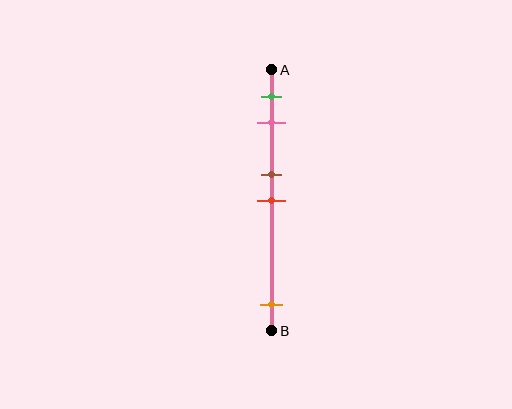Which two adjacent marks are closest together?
The brown and red marks are the closest adjacent pair.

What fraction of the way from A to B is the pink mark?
The pink mark is approximately 20% (0.2) of the way from A to B.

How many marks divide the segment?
There are 5 marks dividing the segment.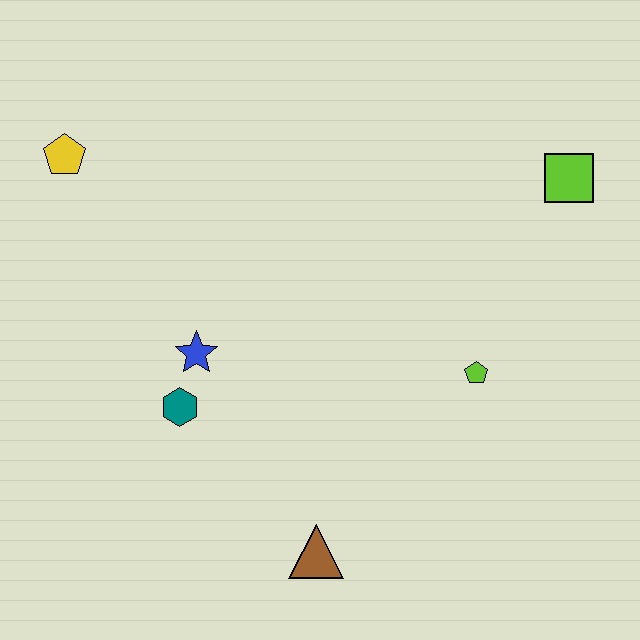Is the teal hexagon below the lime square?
Yes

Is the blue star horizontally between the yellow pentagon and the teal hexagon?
No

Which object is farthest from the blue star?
The lime square is farthest from the blue star.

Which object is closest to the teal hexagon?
The blue star is closest to the teal hexagon.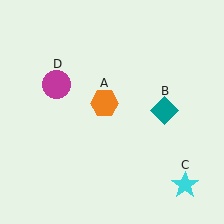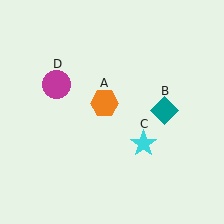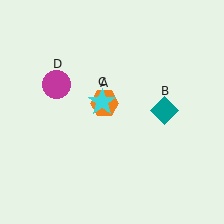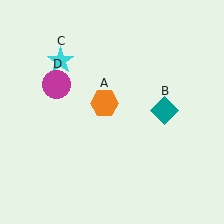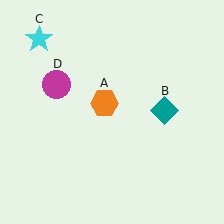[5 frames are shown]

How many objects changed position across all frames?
1 object changed position: cyan star (object C).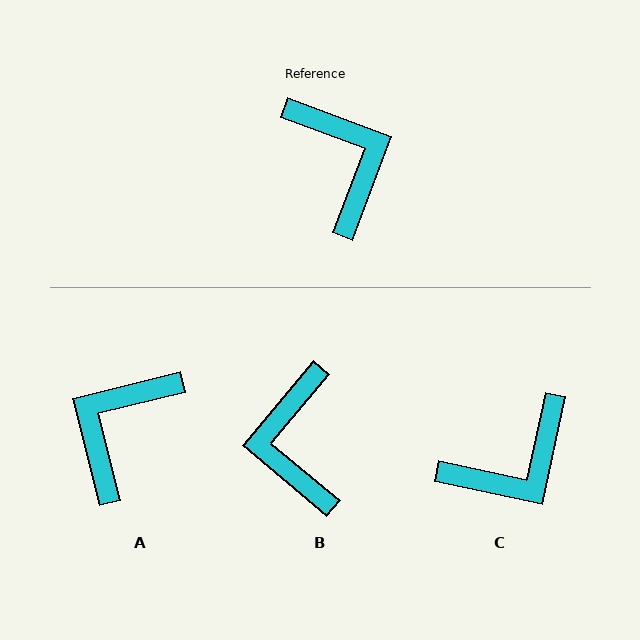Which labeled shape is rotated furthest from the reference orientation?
B, about 161 degrees away.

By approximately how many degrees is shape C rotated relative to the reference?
Approximately 82 degrees clockwise.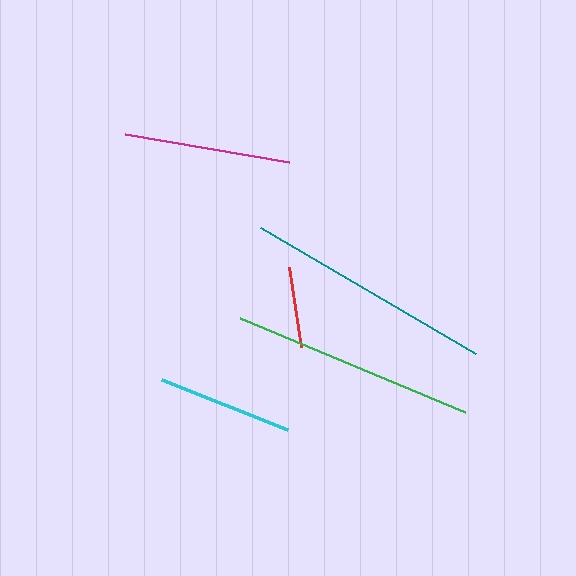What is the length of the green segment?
The green segment is approximately 244 pixels long.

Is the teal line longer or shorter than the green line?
The teal line is longer than the green line.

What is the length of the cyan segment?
The cyan segment is approximately 136 pixels long.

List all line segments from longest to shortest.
From longest to shortest: teal, green, magenta, cyan, red.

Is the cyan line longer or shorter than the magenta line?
The magenta line is longer than the cyan line.